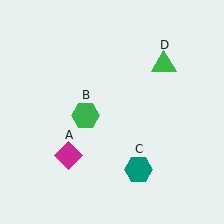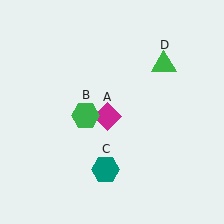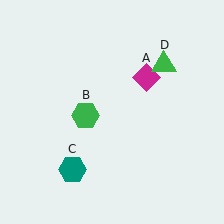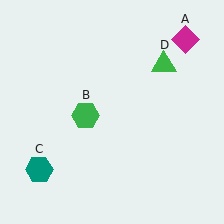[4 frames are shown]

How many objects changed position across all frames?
2 objects changed position: magenta diamond (object A), teal hexagon (object C).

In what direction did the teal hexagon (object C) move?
The teal hexagon (object C) moved left.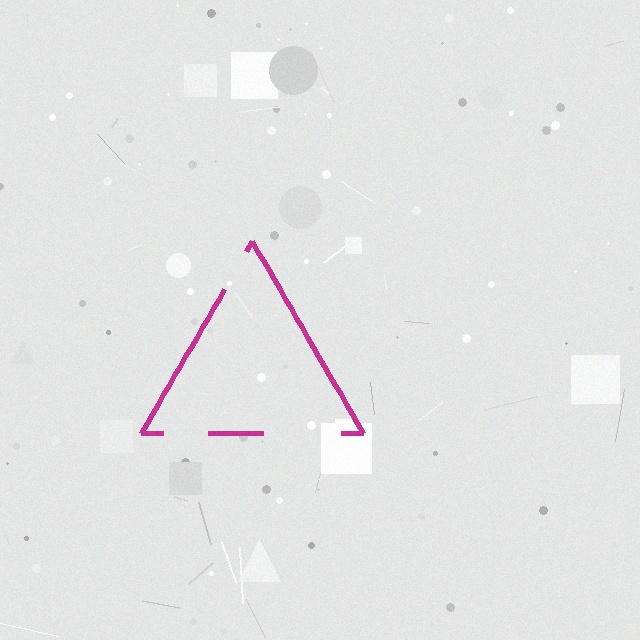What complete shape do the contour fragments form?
The contour fragments form a triangle.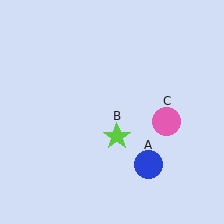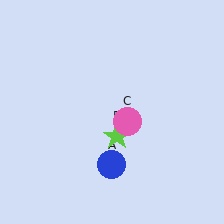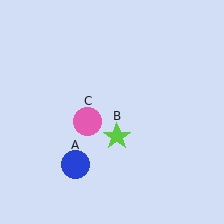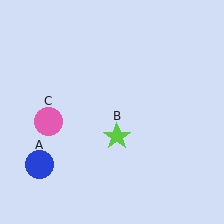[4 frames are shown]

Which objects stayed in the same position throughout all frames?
Lime star (object B) remained stationary.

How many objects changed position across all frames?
2 objects changed position: blue circle (object A), pink circle (object C).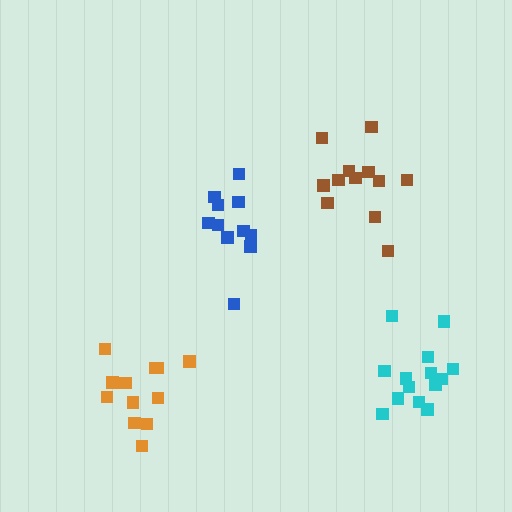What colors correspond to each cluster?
The clusters are colored: brown, orange, blue, cyan.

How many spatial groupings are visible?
There are 4 spatial groupings.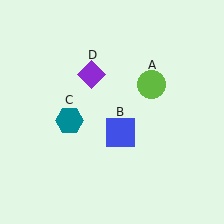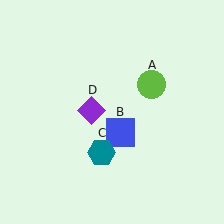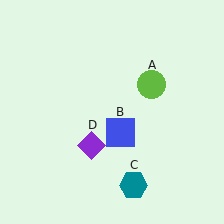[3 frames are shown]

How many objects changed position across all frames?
2 objects changed position: teal hexagon (object C), purple diamond (object D).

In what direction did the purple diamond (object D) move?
The purple diamond (object D) moved down.